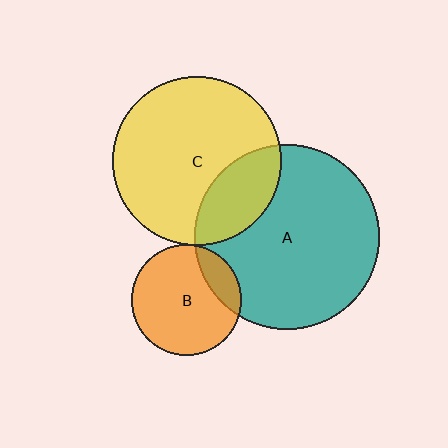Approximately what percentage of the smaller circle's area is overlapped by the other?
Approximately 25%.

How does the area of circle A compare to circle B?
Approximately 2.8 times.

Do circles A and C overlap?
Yes.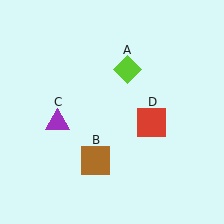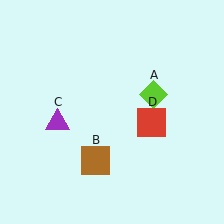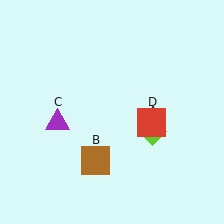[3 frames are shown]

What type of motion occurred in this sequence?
The lime diamond (object A) rotated clockwise around the center of the scene.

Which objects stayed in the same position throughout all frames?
Brown square (object B) and purple triangle (object C) and red square (object D) remained stationary.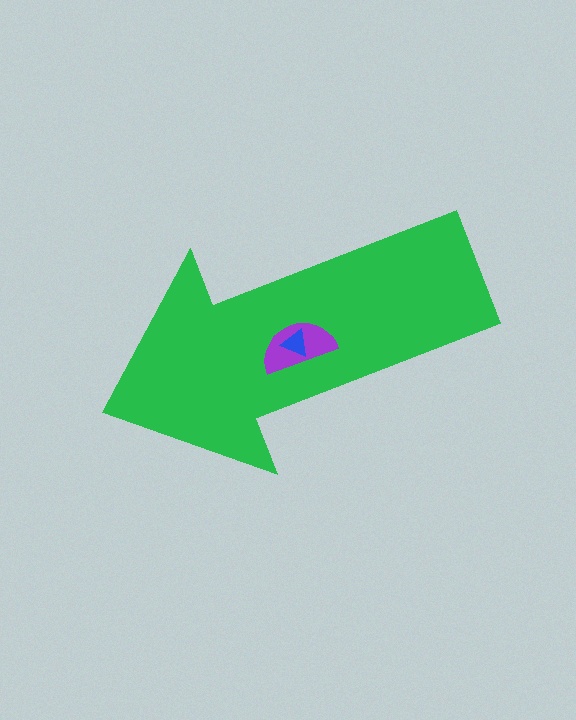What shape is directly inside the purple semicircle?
The blue triangle.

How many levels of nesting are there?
3.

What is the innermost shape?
The blue triangle.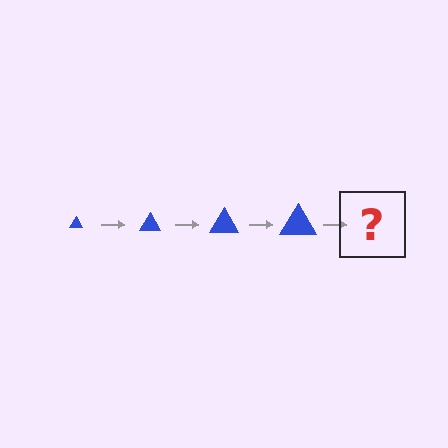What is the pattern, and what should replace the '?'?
The pattern is that the triangle gets progressively larger each step. The '?' should be a blue triangle, larger than the previous one.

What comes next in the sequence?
The next element should be a blue triangle, larger than the previous one.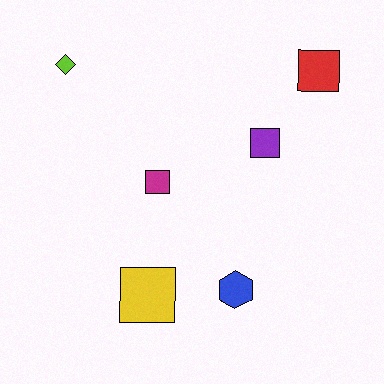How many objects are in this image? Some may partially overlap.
There are 6 objects.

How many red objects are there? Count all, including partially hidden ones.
There is 1 red object.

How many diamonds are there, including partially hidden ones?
There is 1 diamond.